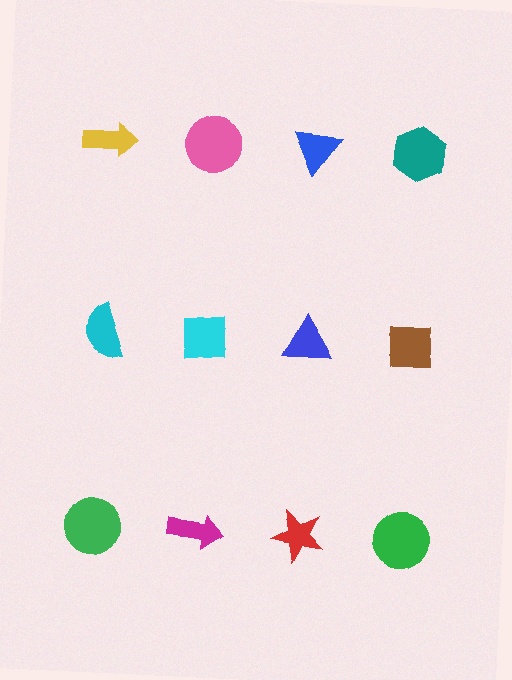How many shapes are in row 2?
4 shapes.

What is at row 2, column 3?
A blue triangle.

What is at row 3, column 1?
A green circle.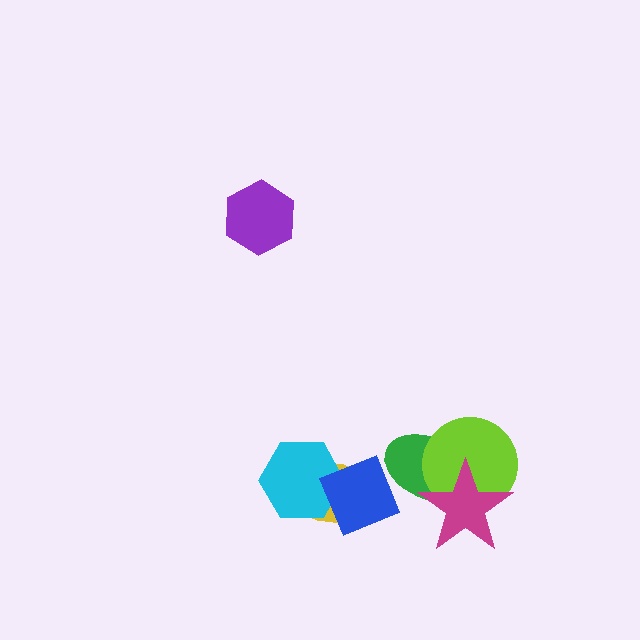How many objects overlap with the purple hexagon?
0 objects overlap with the purple hexagon.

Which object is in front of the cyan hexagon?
The blue square is in front of the cyan hexagon.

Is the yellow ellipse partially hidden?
Yes, it is partially covered by another shape.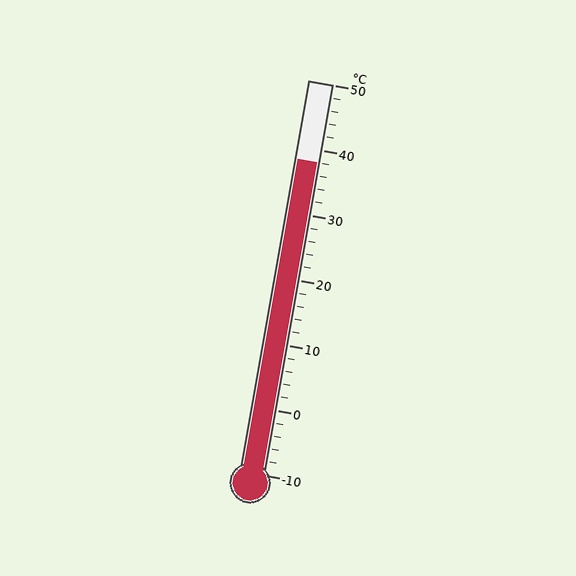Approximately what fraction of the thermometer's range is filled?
The thermometer is filled to approximately 80% of its range.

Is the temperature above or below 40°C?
The temperature is below 40°C.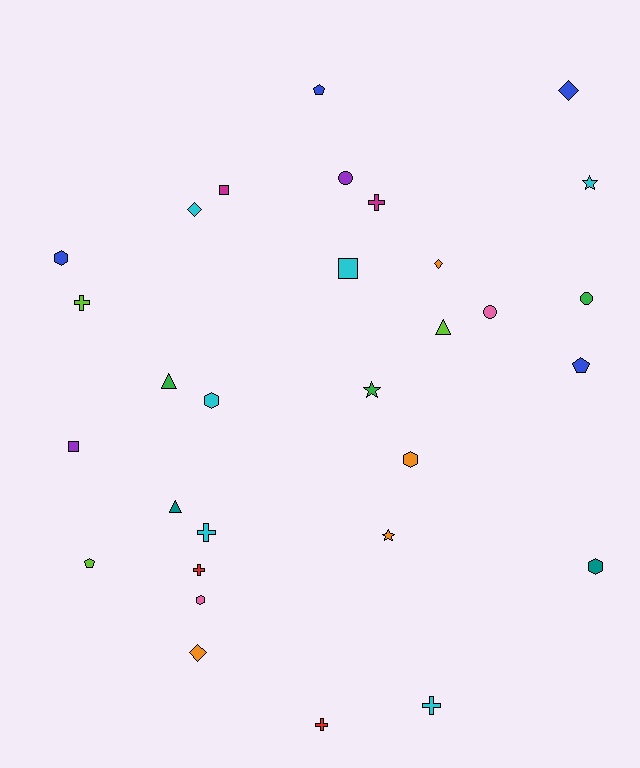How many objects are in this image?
There are 30 objects.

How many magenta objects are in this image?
There are 2 magenta objects.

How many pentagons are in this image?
There are 3 pentagons.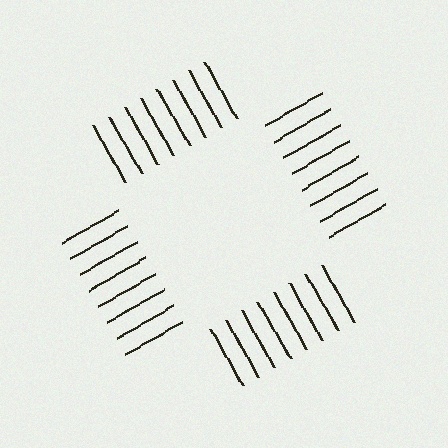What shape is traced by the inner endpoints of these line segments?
An illusory square — the line segments terminate on its edges but no continuous stroke is drawn.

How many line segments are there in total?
32 — 8 along each of the 4 edges.